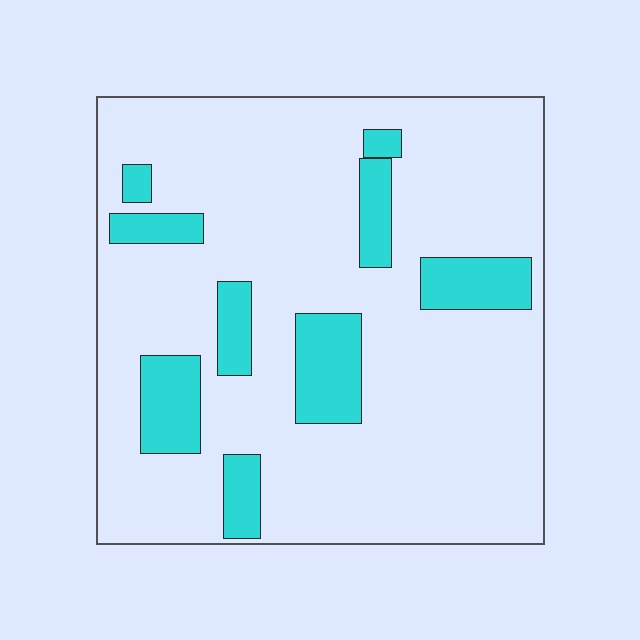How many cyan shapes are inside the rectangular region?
9.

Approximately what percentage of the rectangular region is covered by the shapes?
Approximately 15%.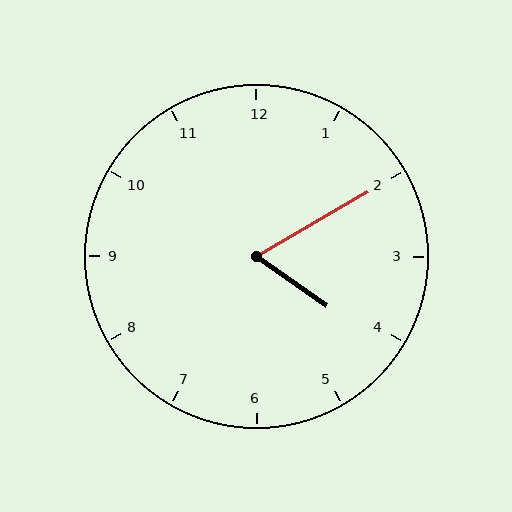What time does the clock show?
4:10.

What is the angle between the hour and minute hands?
Approximately 65 degrees.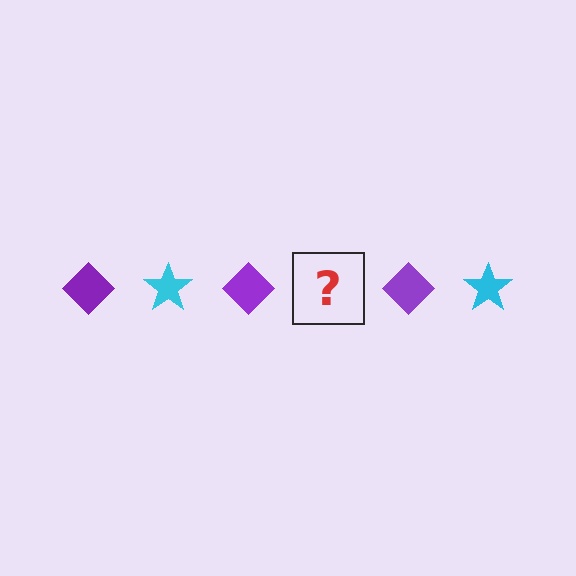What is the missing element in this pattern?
The missing element is a cyan star.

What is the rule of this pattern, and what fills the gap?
The rule is that the pattern alternates between purple diamond and cyan star. The gap should be filled with a cyan star.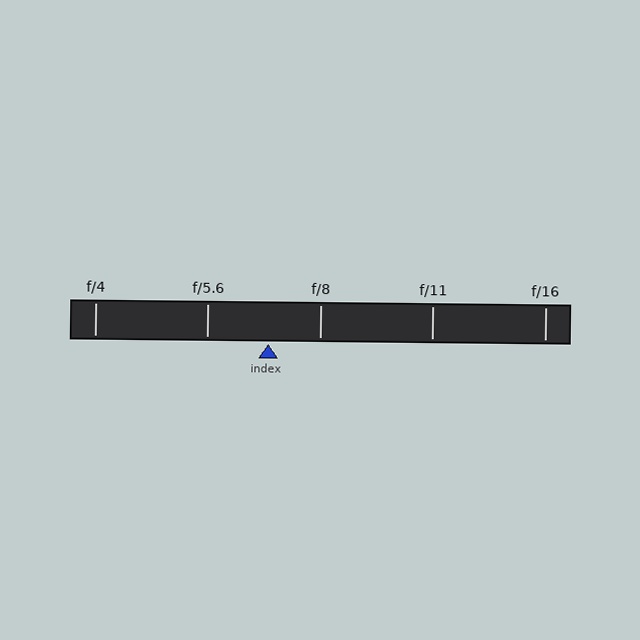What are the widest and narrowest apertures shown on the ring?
The widest aperture shown is f/4 and the narrowest is f/16.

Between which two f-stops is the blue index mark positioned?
The index mark is between f/5.6 and f/8.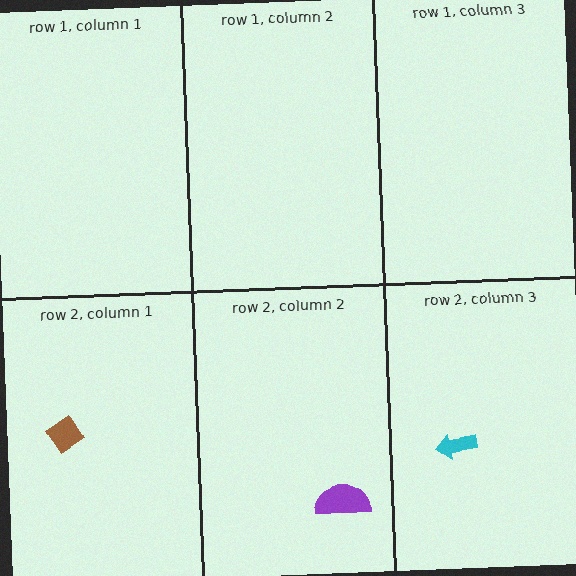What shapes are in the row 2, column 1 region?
The brown diamond.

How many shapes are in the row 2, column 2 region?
1.